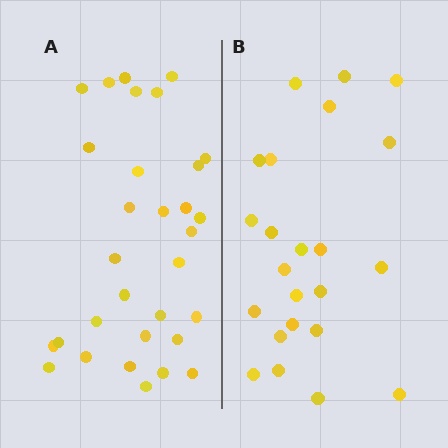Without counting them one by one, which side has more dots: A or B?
Region A (the left region) has more dots.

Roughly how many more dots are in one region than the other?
Region A has roughly 8 or so more dots than region B.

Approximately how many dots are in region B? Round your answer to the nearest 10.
About 20 dots. (The exact count is 23, which rounds to 20.)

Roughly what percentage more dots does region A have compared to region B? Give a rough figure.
About 35% more.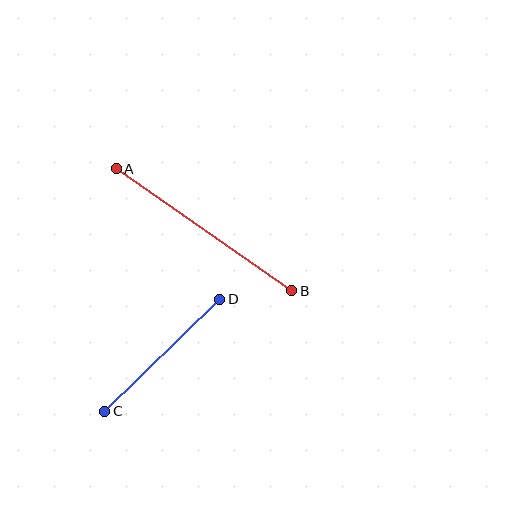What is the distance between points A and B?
The distance is approximately 214 pixels.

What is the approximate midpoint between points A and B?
The midpoint is at approximately (204, 230) pixels.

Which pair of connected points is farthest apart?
Points A and B are farthest apart.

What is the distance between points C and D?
The distance is approximately 161 pixels.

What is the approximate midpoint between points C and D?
The midpoint is at approximately (162, 355) pixels.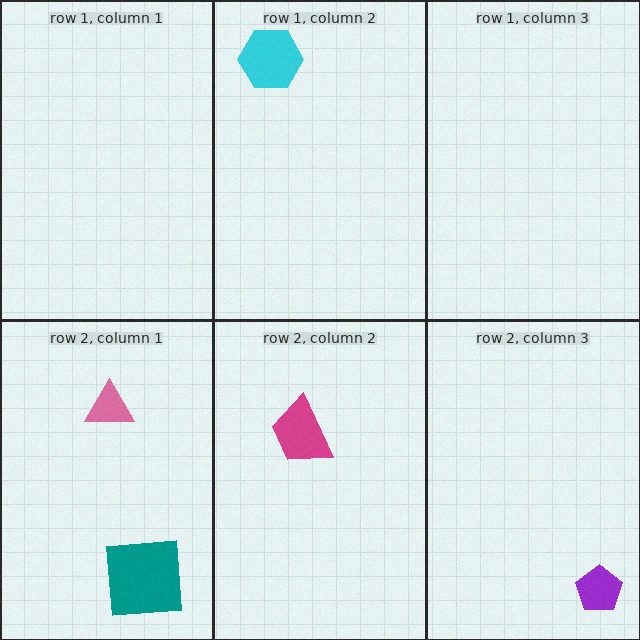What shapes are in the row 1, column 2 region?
The cyan hexagon.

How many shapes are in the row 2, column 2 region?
1.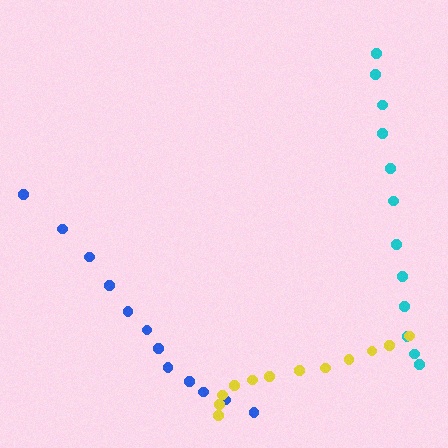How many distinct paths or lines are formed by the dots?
There are 3 distinct paths.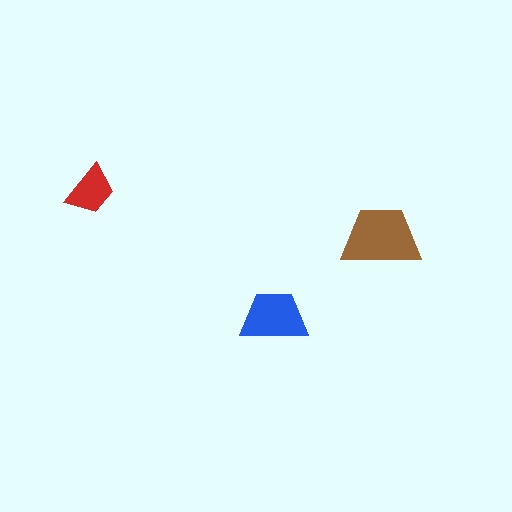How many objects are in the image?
There are 3 objects in the image.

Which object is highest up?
The red trapezoid is topmost.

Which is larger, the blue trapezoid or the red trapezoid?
The blue one.